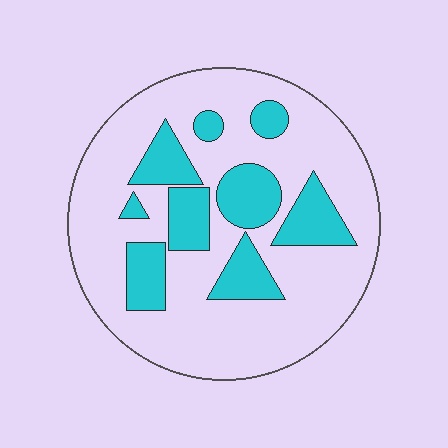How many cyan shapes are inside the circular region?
9.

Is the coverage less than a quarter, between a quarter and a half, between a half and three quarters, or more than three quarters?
Between a quarter and a half.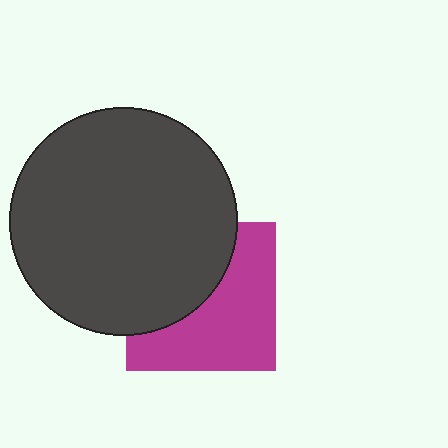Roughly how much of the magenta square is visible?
About half of it is visible (roughly 55%).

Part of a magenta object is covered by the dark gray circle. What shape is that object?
It is a square.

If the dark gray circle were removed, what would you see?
You would see the complete magenta square.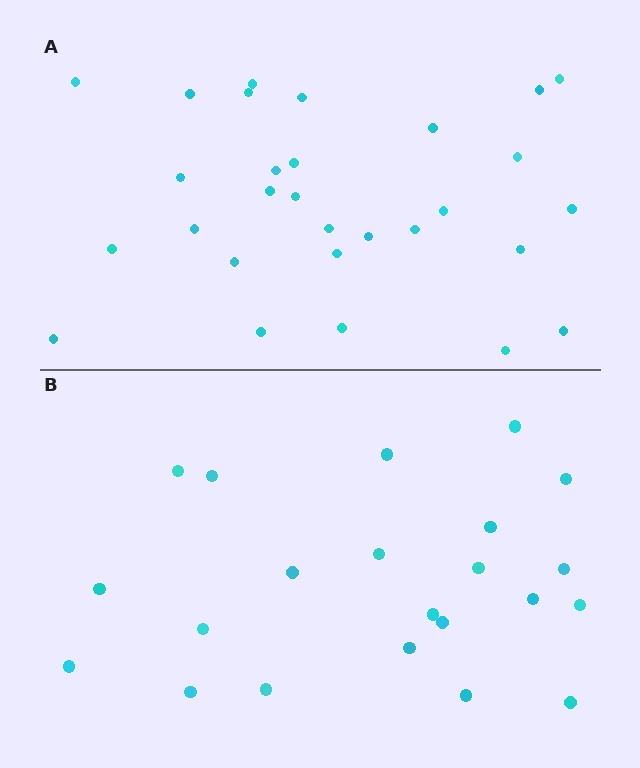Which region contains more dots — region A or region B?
Region A (the top region) has more dots.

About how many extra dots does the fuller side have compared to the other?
Region A has roughly 8 or so more dots than region B.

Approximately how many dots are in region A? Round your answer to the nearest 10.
About 30 dots. (The exact count is 29, which rounds to 30.)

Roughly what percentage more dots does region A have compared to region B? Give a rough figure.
About 30% more.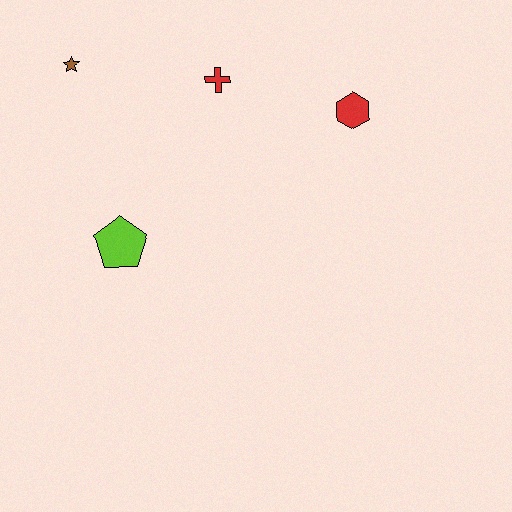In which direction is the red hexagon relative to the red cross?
The red hexagon is to the right of the red cross.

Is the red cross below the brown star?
Yes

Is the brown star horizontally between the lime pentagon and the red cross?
No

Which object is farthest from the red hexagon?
The brown star is farthest from the red hexagon.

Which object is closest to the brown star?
The red cross is closest to the brown star.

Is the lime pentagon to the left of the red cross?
Yes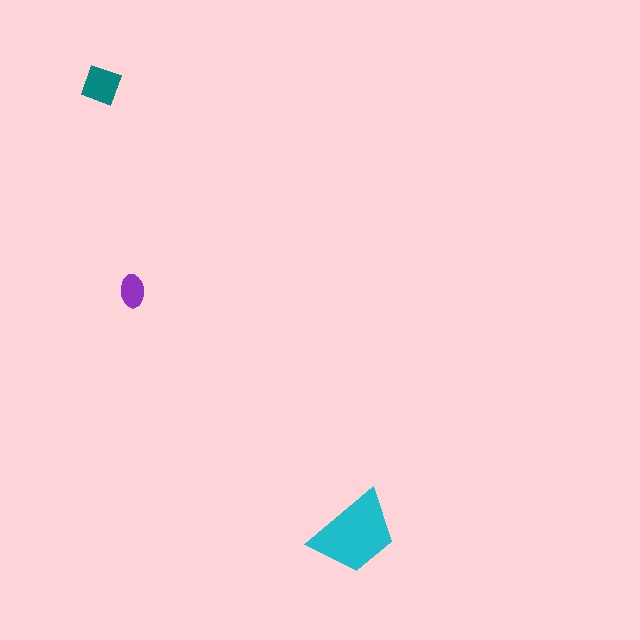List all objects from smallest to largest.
The purple ellipse, the teal diamond, the cyan trapezoid.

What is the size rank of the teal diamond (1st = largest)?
2nd.